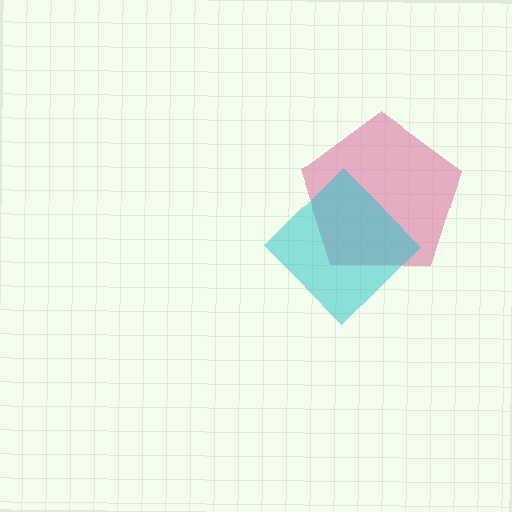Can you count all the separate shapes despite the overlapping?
Yes, there are 2 separate shapes.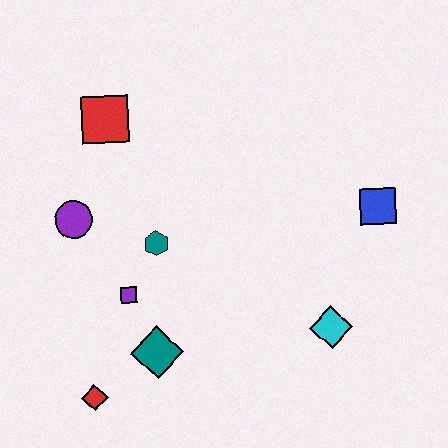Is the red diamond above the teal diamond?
No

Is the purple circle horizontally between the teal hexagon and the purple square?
No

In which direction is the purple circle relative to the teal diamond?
The purple circle is above the teal diamond.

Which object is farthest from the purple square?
The blue square is farthest from the purple square.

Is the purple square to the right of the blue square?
No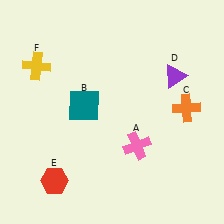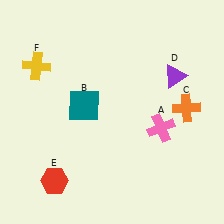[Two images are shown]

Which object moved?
The pink cross (A) moved right.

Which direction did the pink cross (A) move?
The pink cross (A) moved right.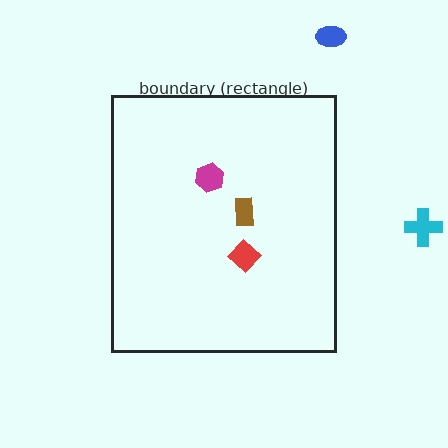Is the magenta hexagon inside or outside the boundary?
Inside.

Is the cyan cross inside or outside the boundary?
Outside.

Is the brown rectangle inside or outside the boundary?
Inside.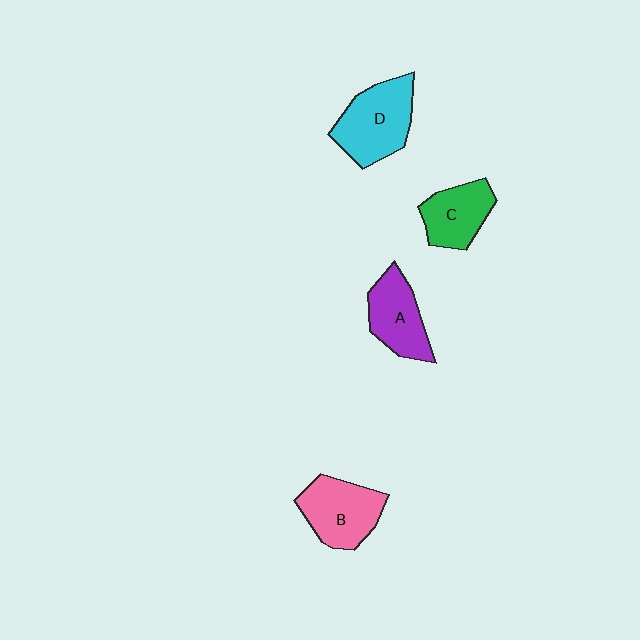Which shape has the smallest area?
Shape C (green).